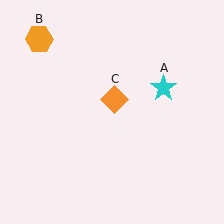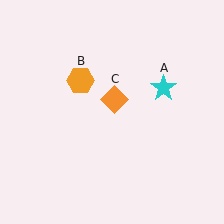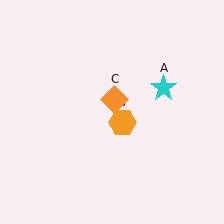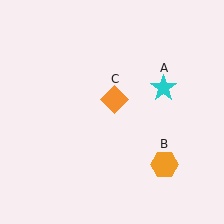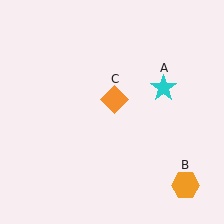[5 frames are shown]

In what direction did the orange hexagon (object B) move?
The orange hexagon (object B) moved down and to the right.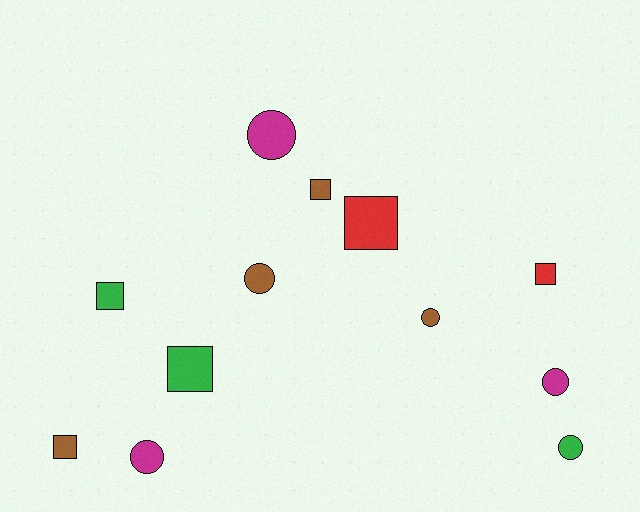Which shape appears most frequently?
Circle, with 6 objects.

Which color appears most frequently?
Brown, with 4 objects.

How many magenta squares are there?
There are no magenta squares.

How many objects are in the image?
There are 12 objects.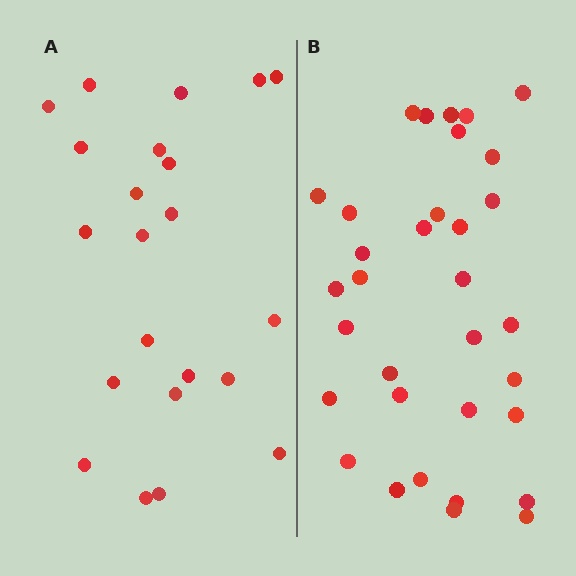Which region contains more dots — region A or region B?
Region B (the right region) has more dots.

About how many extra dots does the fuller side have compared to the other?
Region B has roughly 12 or so more dots than region A.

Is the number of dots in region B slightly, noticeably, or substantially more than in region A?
Region B has substantially more. The ratio is roughly 1.5 to 1.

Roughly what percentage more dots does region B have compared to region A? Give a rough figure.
About 50% more.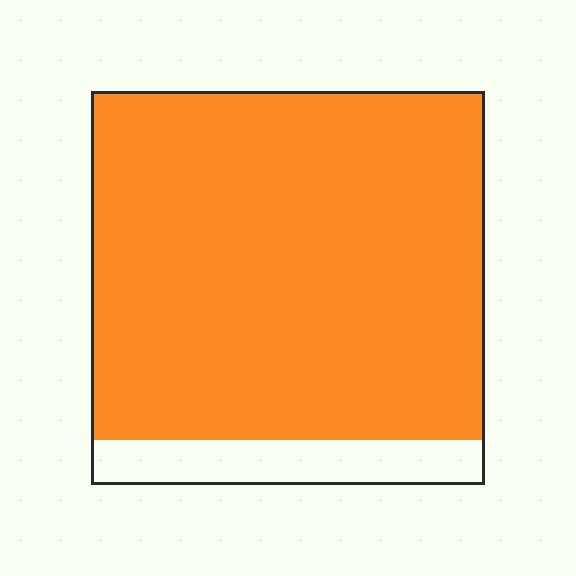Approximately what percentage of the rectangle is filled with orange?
Approximately 90%.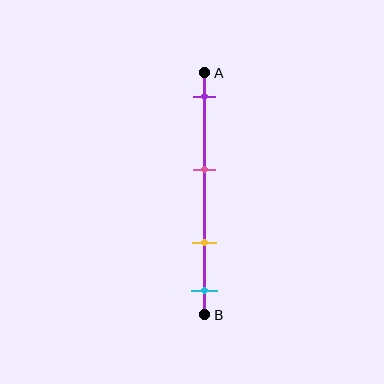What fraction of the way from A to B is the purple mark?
The purple mark is approximately 10% (0.1) of the way from A to B.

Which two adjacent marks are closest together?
The yellow and cyan marks are the closest adjacent pair.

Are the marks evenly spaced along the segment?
No, the marks are not evenly spaced.